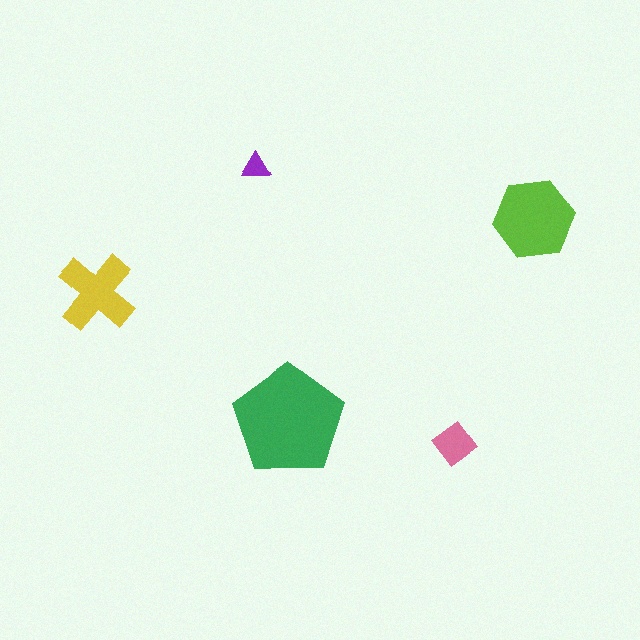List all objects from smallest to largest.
The purple triangle, the pink diamond, the yellow cross, the lime hexagon, the green pentagon.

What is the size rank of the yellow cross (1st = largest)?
3rd.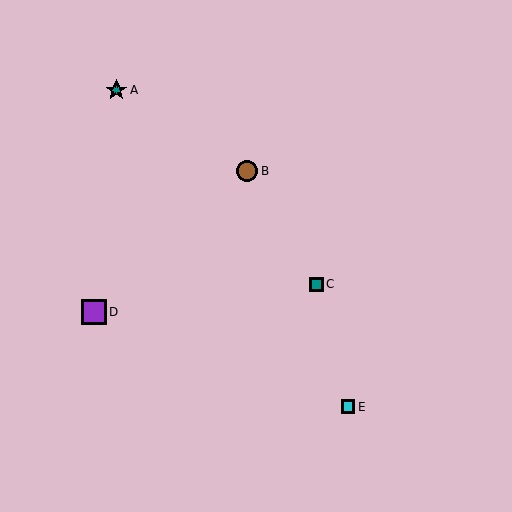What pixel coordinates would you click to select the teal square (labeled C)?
Click at (316, 284) to select the teal square C.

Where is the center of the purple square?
The center of the purple square is at (94, 312).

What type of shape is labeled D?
Shape D is a purple square.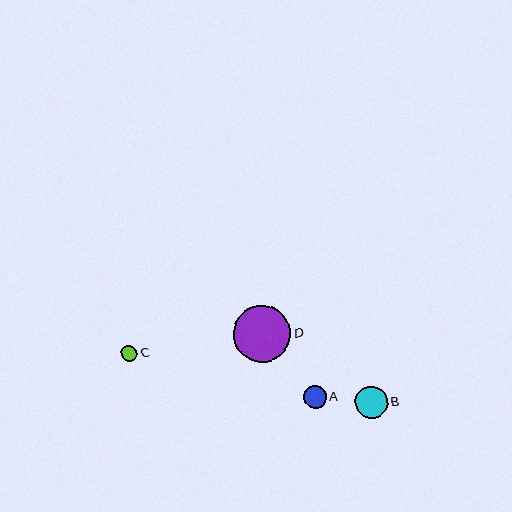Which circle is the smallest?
Circle C is the smallest with a size of approximately 16 pixels.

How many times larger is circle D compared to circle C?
Circle D is approximately 3.6 times the size of circle C.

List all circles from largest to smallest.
From largest to smallest: D, B, A, C.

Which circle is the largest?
Circle D is the largest with a size of approximately 57 pixels.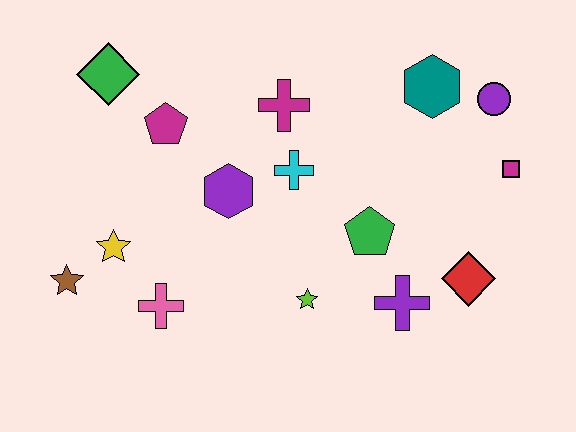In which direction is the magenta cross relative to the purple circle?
The magenta cross is to the left of the purple circle.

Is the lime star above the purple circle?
No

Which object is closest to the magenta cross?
The cyan cross is closest to the magenta cross.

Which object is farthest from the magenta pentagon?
The magenta square is farthest from the magenta pentagon.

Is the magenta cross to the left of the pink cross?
No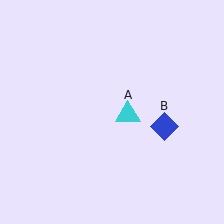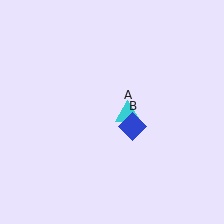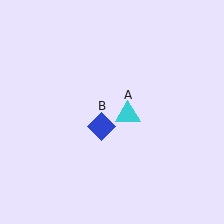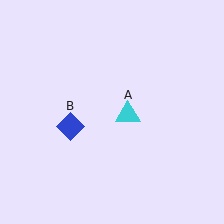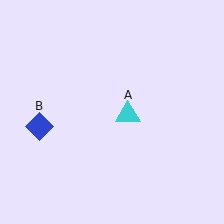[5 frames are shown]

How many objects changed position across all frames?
1 object changed position: blue diamond (object B).